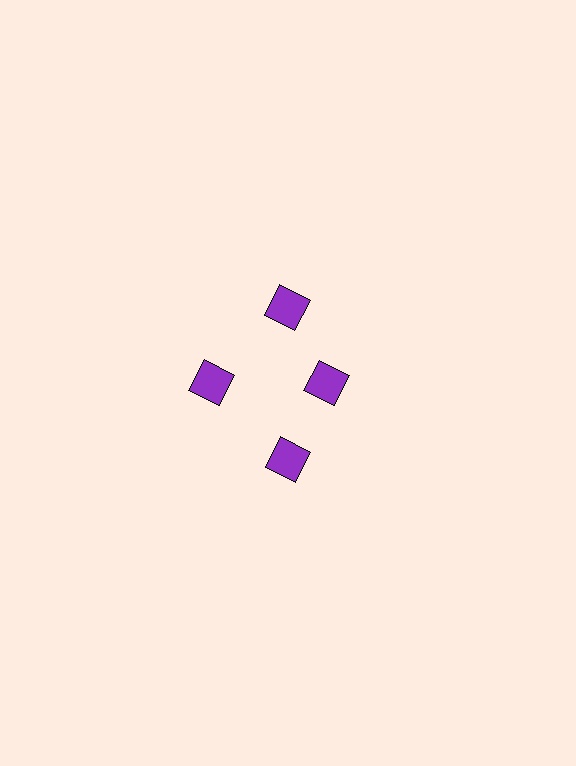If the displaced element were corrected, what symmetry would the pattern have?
It would have 4-fold rotational symmetry — the pattern would map onto itself every 90 degrees.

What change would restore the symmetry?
The symmetry would be restored by moving it outward, back onto the ring so that all 4 diamonds sit at equal angles and equal distance from the center.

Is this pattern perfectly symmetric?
No. The 4 purple diamonds are arranged in a ring, but one element near the 3 o'clock position is pulled inward toward the center, breaking the 4-fold rotational symmetry.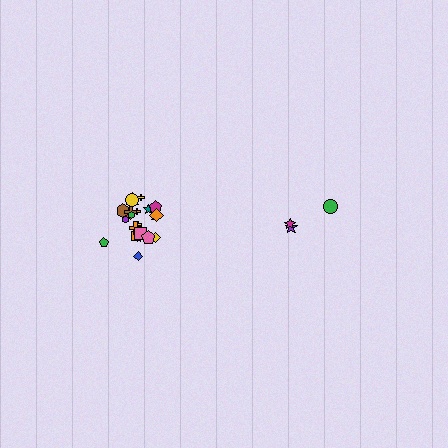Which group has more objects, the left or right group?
The left group.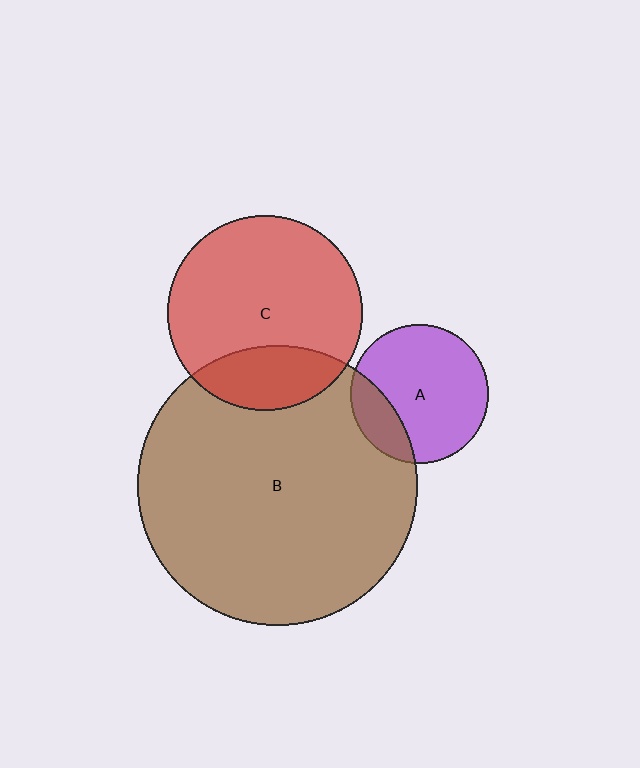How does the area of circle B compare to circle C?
Approximately 2.1 times.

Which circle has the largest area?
Circle B (brown).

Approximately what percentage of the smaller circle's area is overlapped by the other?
Approximately 25%.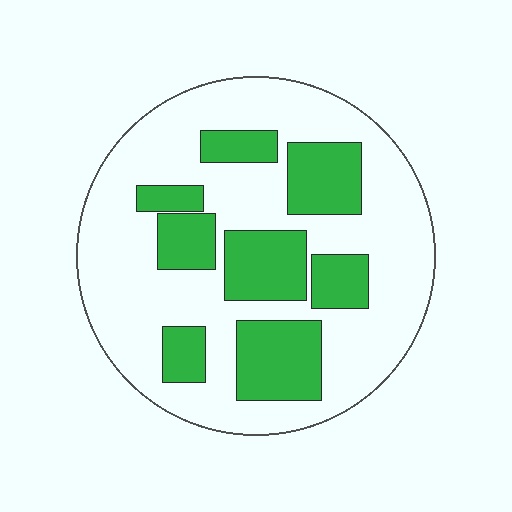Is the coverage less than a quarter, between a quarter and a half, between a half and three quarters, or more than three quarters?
Between a quarter and a half.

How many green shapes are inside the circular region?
8.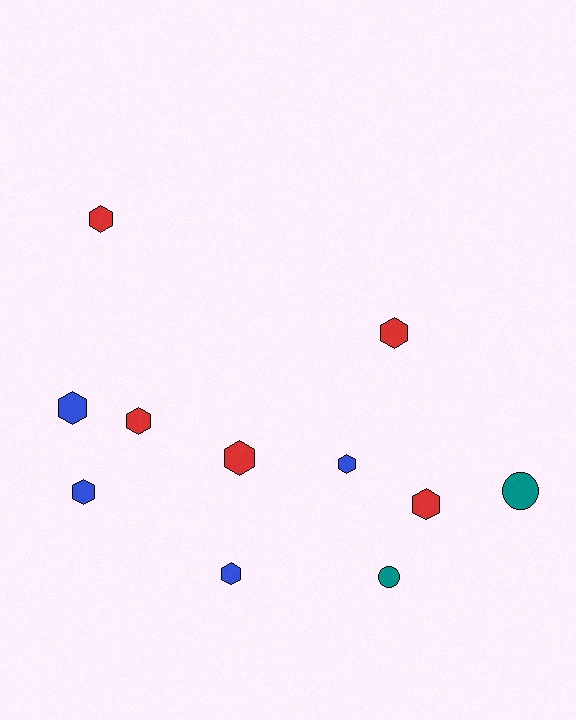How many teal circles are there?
There are 2 teal circles.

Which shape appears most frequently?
Hexagon, with 9 objects.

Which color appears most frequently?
Red, with 5 objects.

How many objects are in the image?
There are 11 objects.